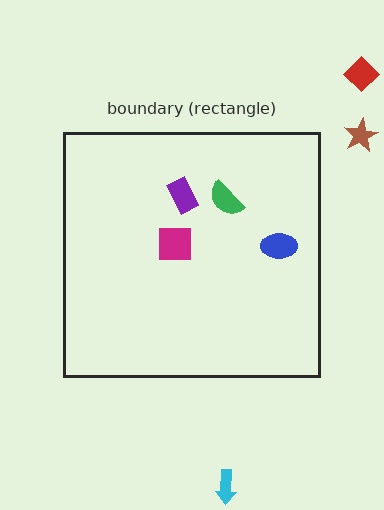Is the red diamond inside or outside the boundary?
Outside.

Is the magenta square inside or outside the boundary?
Inside.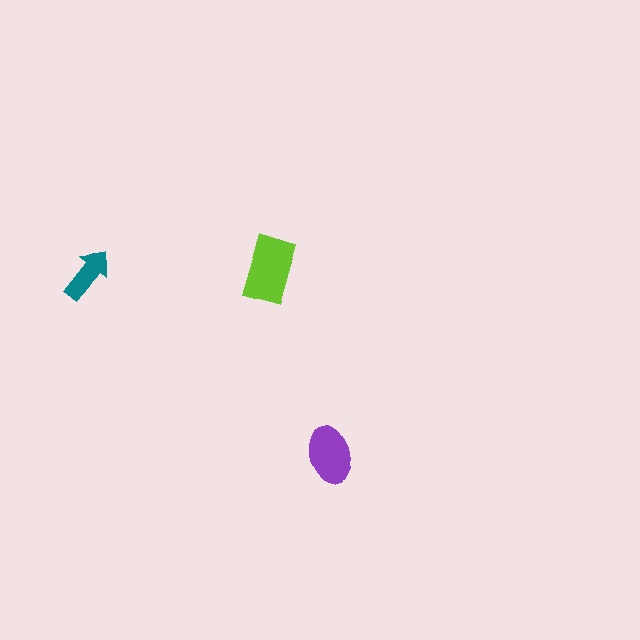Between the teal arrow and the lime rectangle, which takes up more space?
The lime rectangle.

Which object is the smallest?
The teal arrow.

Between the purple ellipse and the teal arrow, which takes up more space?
The purple ellipse.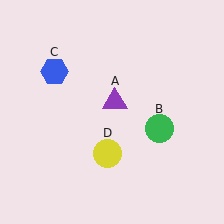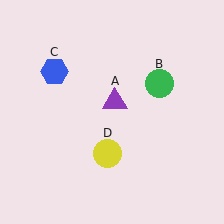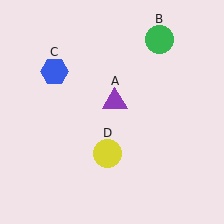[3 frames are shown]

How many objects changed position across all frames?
1 object changed position: green circle (object B).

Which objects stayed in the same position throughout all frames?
Purple triangle (object A) and blue hexagon (object C) and yellow circle (object D) remained stationary.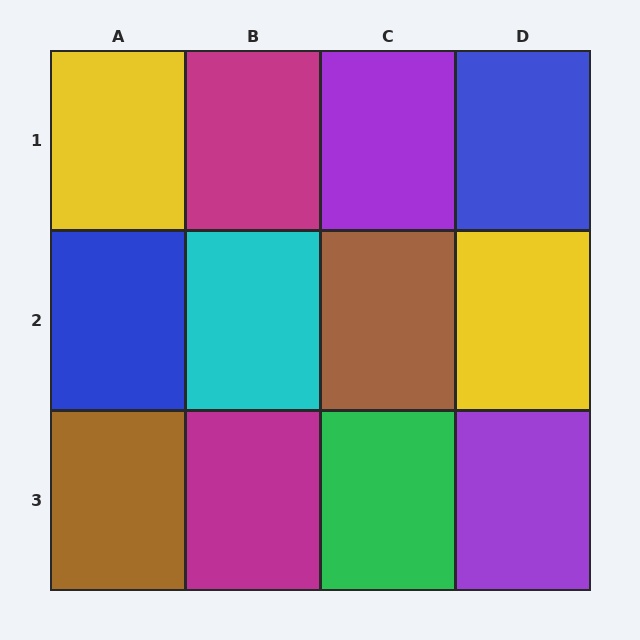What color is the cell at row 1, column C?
Purple.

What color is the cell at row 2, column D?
Yellow.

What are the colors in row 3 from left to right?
Brown, magenta, green, purple.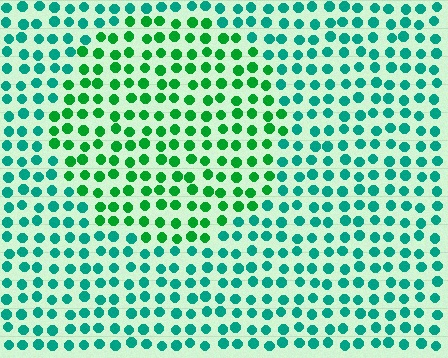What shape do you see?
I see a circle.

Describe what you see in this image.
The image is filled with small teal elements in a uniform arrangement. A circle-shaped region is visible where the elements are tinted to a slightly different hue, forming a subtle color boundary.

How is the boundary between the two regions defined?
The boundary is defined purely by a slight shift in hue (about 35 degrees). Spacing, size, and orientation are identical on both sides.